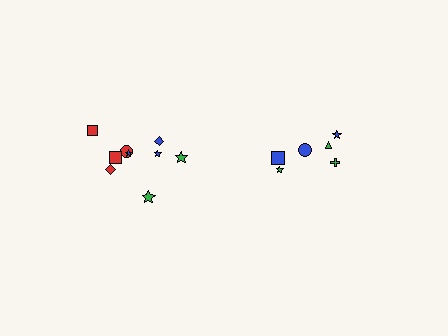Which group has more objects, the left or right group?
The left group.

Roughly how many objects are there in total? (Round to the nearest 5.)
Roughly 15 objects in total.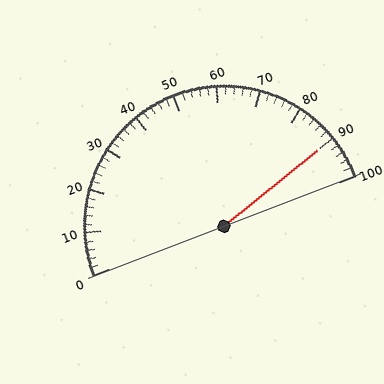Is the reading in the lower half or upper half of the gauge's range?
The reading is in the upper half of the range (0 to 100).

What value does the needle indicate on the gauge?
The needle indicates approximately 90.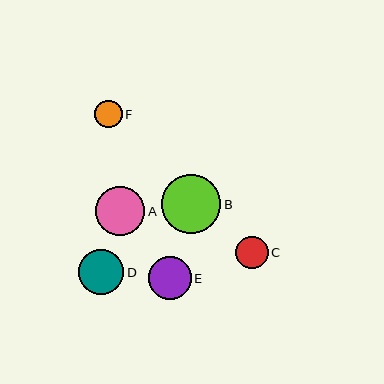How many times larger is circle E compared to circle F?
Circle E is approximately 1.6 times the size of circle F.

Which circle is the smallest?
Circle F is the smallest with a size of approximately 27 pixels.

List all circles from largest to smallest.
From largest to smallest: B, A, D, E, C, F.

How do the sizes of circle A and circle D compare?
Circle A and circle D are approximately the same size.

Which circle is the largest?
Circle B is the largest with a size of approximately 59 pixels.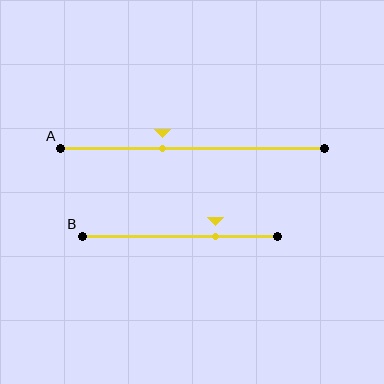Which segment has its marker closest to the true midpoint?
Segment A has its marker closest to the true midpoint.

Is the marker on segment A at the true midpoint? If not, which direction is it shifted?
No, the marker on segment A is shifted to the left by about 11% of the segment length.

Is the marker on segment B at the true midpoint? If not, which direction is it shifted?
No, the marker on segment B is shifted to the right by about 18% of the segment length.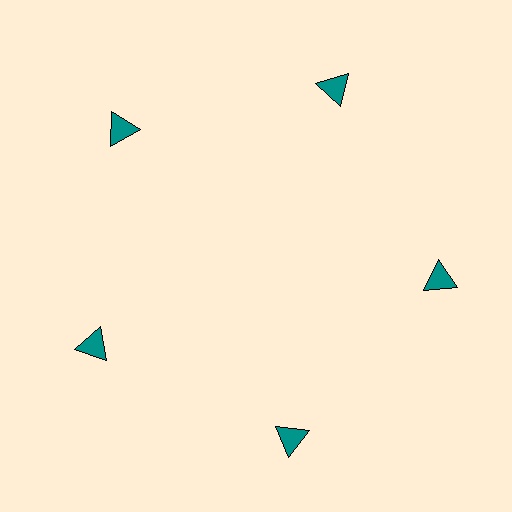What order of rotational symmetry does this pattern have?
This pattern has 5-fold rotational symmetry.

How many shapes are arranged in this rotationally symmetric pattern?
There are 5 shapes, arranged in 5 groups of 1.